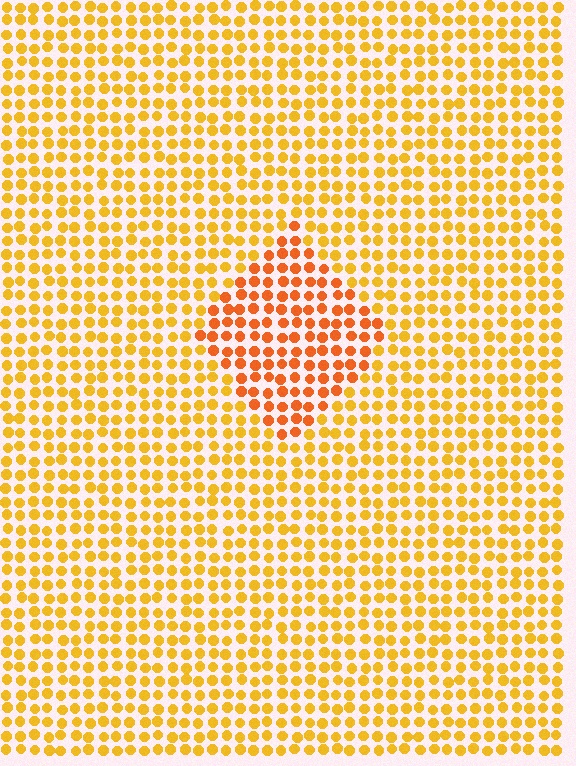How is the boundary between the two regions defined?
The boundary is defined purely by a slight shift in hue (about 26 degrees). Spacing, size, and orientation are identical on both sides.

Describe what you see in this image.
The image is filled with small yellow elements in a uniform arrangement. A diamond-shaped region is visible where the elements are tinted to a slightly different hue, forming a subtle color boundary.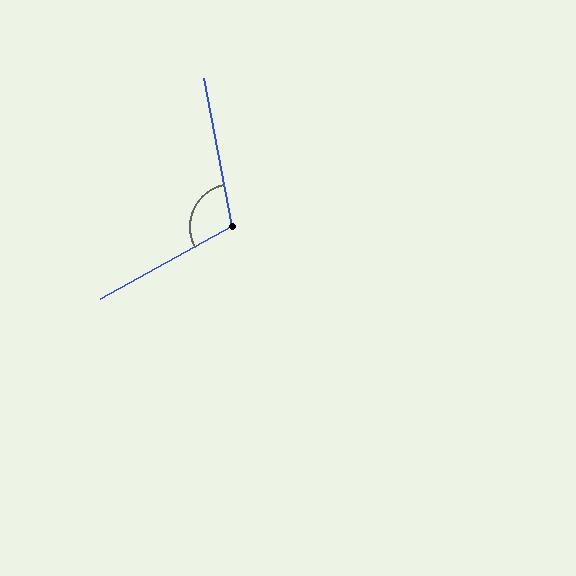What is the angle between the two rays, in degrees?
Approximately 108 degrees.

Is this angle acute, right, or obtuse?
It is obtuse.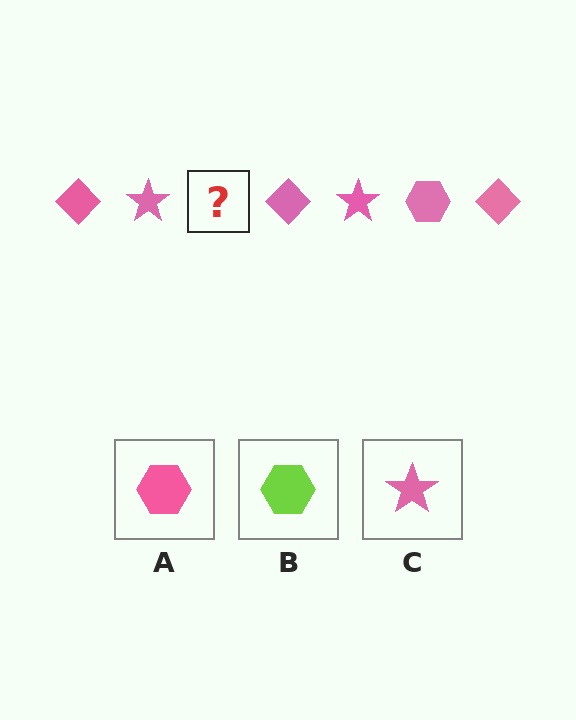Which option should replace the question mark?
Option A.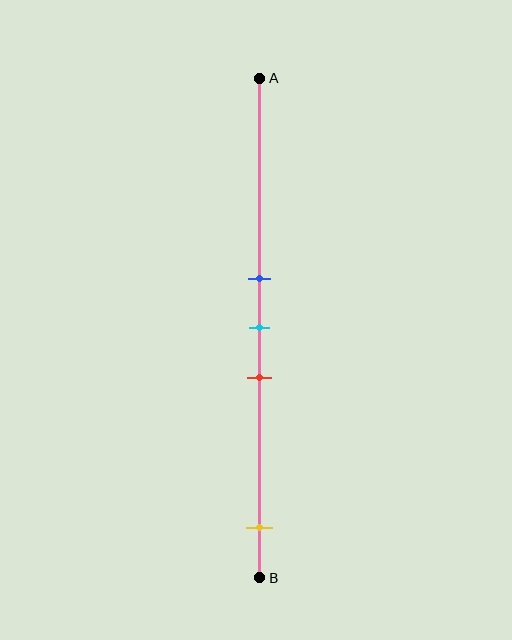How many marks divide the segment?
There are 4 marks dividing the segment.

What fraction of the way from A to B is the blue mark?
The blue mark is approximately 40% (0.4) of the way from A to B.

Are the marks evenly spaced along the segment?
No, the marks are not evenly spaced.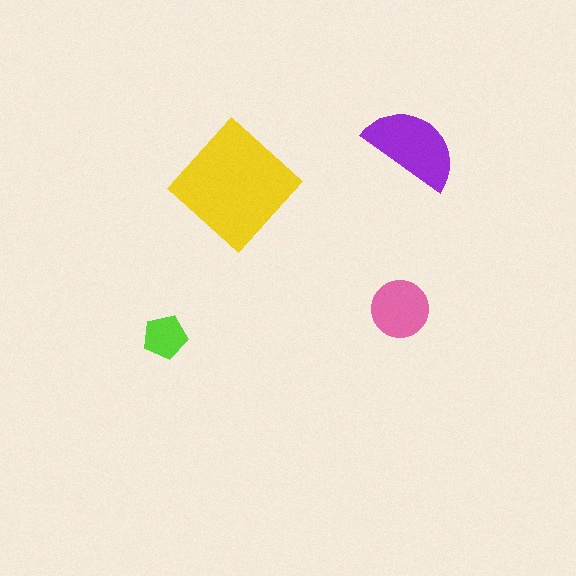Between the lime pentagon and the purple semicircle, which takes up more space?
The purple semicircle.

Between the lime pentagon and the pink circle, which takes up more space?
The pink circle.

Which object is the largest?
The yellow diamond.